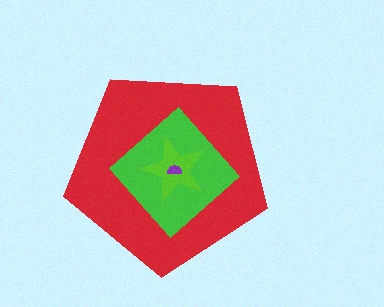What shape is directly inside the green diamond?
The lime star.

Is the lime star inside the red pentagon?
Yes.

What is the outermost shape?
The red pentagon.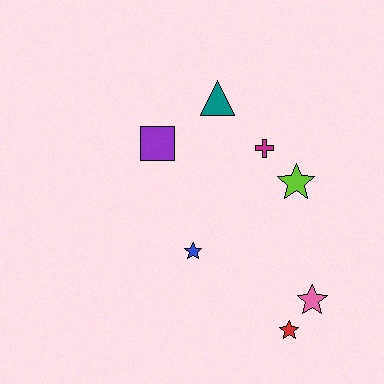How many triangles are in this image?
There is 1 triangle.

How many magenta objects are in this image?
There is 1 magenta object.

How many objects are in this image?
There are 7 objects.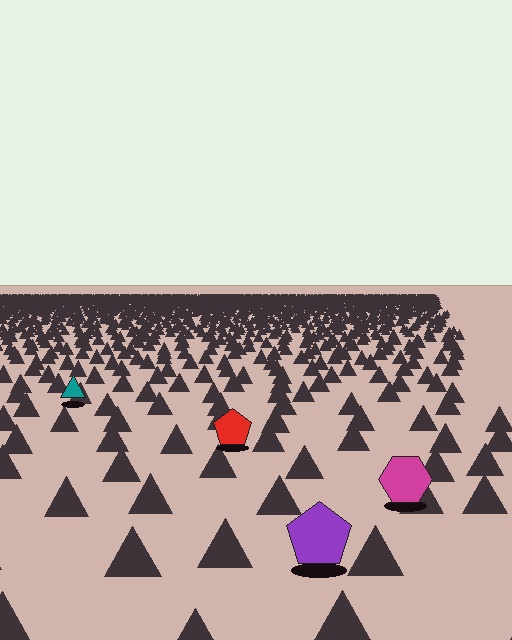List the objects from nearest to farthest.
From nearest to farthest: the purple pentagon, the magenta hexagon, the red pentagon, the teal triangle.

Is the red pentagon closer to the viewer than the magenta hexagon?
No. The magenta hexagon is closer — you can tell from the texture gradient: the ground texture is coarser near it.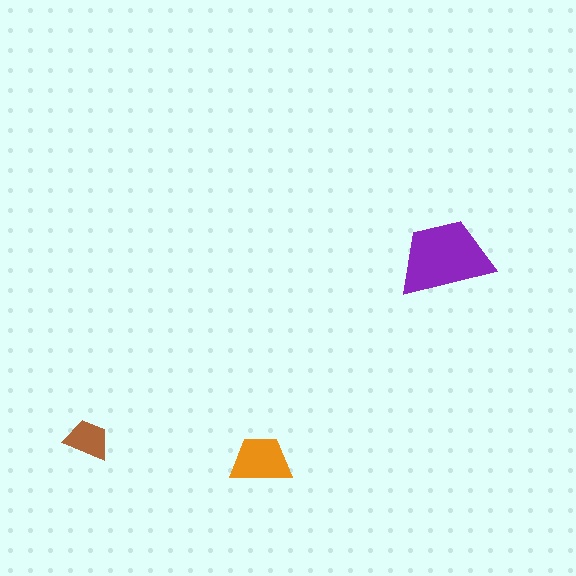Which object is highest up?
The purple trapezoid is topmost.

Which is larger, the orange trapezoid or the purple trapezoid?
The purple one.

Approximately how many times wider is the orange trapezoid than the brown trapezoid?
About 1.5 times wider.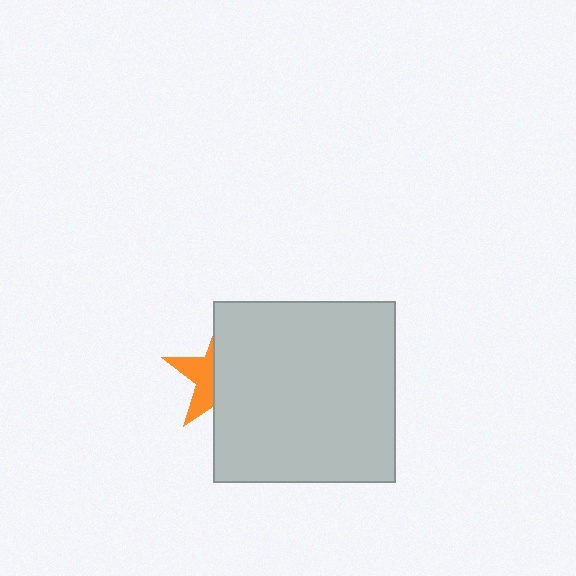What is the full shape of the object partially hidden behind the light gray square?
The partially hidden object is an orange star.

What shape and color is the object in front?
The object in front is a light gray square.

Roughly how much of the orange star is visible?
A small part of it is visible (roughly 38%).